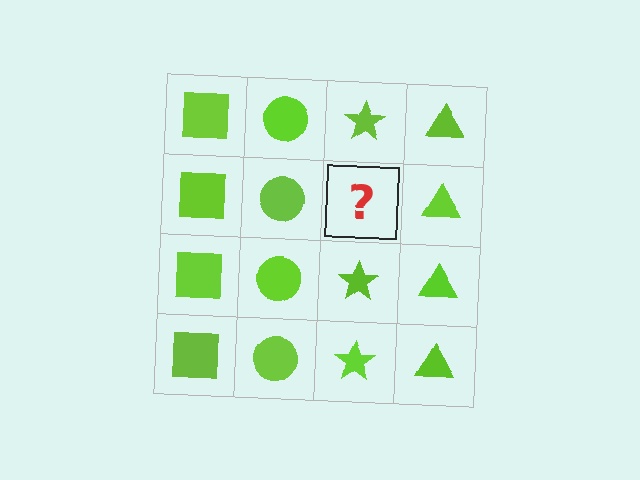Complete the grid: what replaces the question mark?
The question mark should be replaced with a lime star.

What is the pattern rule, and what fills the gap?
The rule is that each column has a consistent shape. The gap should be filled with a lime star.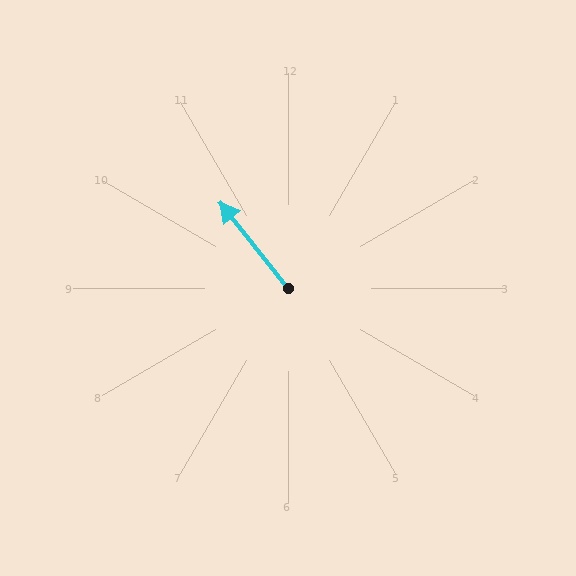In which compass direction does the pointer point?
Northwest.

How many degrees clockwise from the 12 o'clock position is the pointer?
Approximately 322 degrees.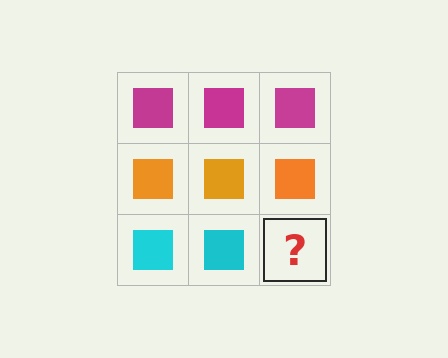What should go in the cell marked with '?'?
The missing cell should contain a cyan square.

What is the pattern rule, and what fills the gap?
The rule is that each row has a consistent color. The gap should be filled with a cyan square.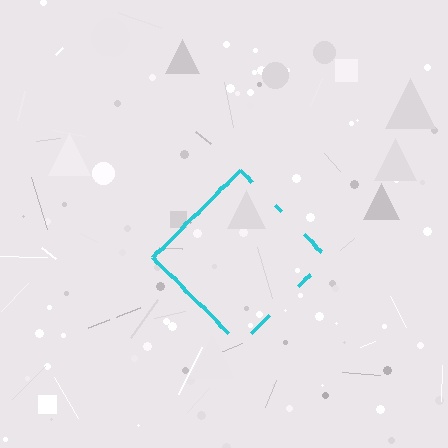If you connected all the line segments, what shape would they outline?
They would outline a diamond.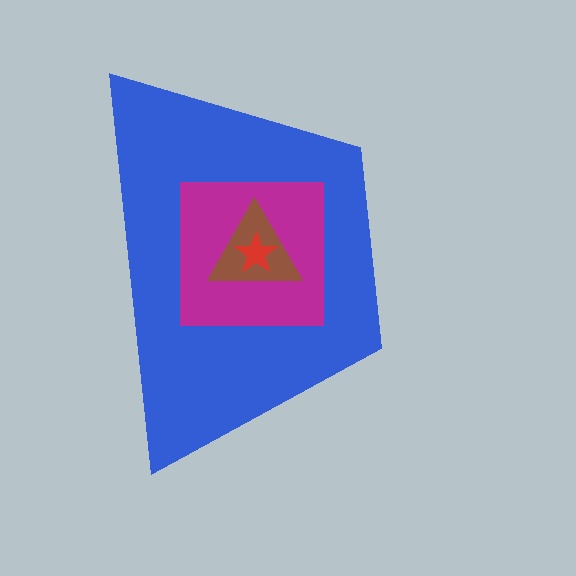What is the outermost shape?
The blue trapezoid.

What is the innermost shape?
The red star.